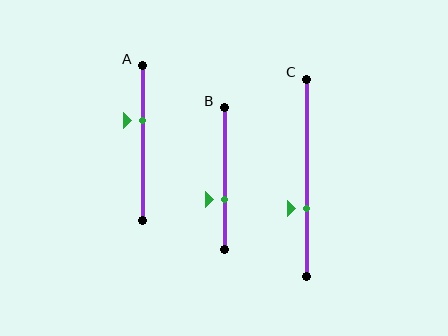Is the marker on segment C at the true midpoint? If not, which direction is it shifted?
No, the marker on segment C is shifted downward by about 16% of the segment length.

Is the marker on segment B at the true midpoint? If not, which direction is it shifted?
No, the marker on segment B is shifted downward by about 15% of the segment length.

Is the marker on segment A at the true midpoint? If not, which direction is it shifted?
No, the marker on segment A is shifted upward by about 14% of the segment length.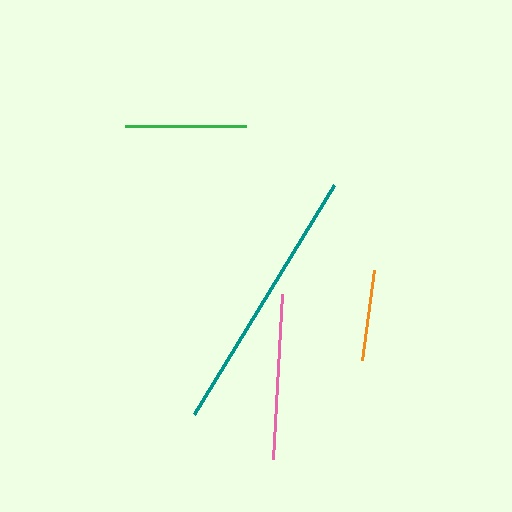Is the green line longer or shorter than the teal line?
The teal line is longer than the green line.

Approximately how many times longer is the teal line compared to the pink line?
The teal line is approximately 1.6 times the length of the pink line.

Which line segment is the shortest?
The orange line is the shortest at approximately 90 pixels.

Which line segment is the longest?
The teal line is the longest at approximately 268 pixels.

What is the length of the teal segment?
The teal segment is approximately 268 pixels long.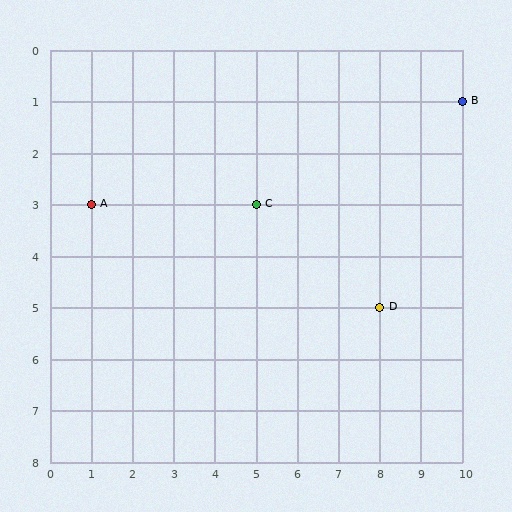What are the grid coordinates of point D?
Point D is at grid coordinates (8, 5).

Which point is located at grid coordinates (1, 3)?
Point A is at (1, 3).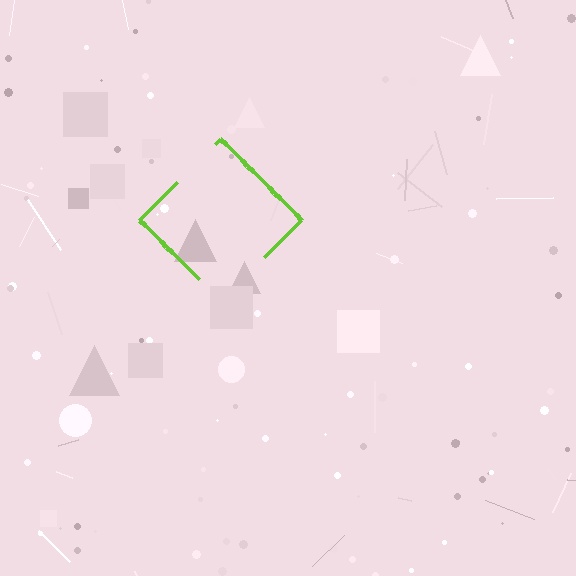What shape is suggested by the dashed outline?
The dashed outline suggests a diamond.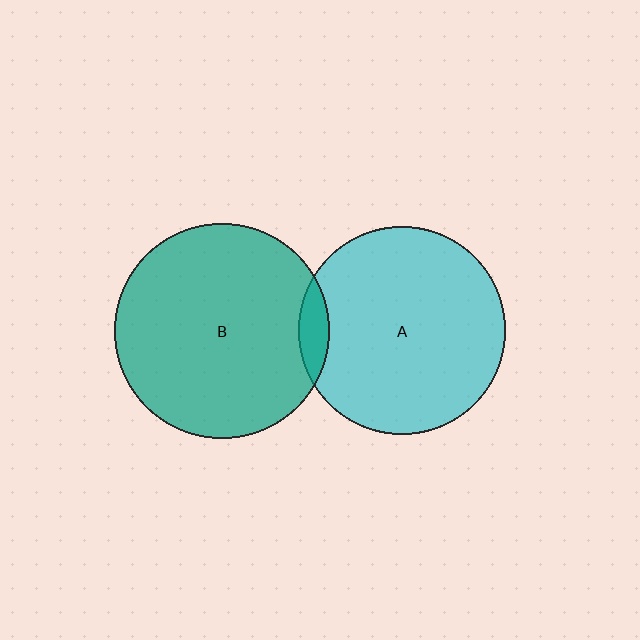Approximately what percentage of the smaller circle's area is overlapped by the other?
Approximately 5%.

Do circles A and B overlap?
Yes.